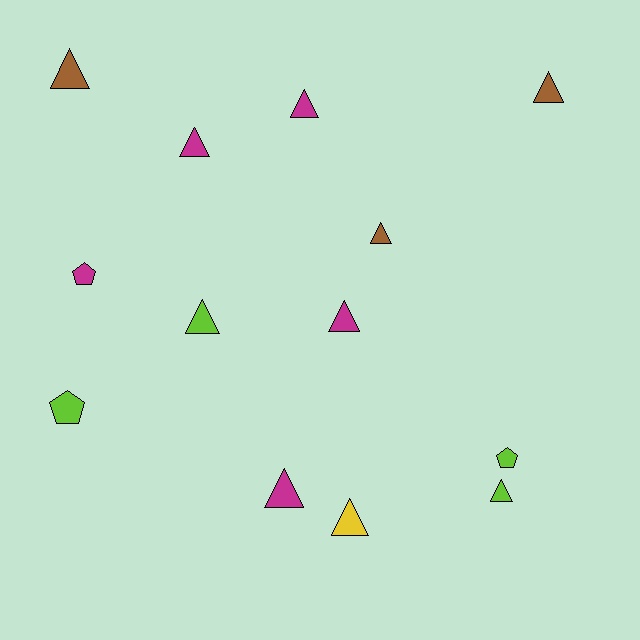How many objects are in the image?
There are 13 objects.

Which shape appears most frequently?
Triangle, with 10 objects.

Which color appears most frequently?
Magenta, with 5 objects.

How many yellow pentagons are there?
There are no yellow pentagons.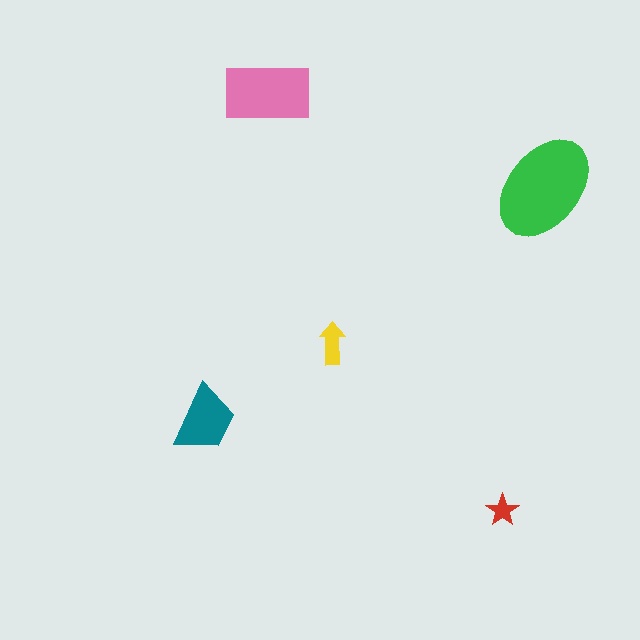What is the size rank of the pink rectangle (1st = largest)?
2nd.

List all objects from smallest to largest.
The red star, the yellow arrow, the teal trapezoid, the pink rectangle, the green ellipse.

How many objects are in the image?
There are 5 objects in the image.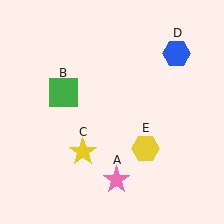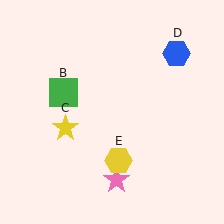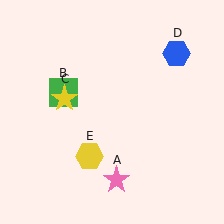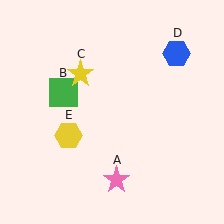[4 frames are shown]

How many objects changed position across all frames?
2 objects changed position: yellow star (object C), yellow hexagon (object E).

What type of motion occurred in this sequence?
The yellow star (object C), yellow hexagon (object E) rotated clockwise around the center of the scene.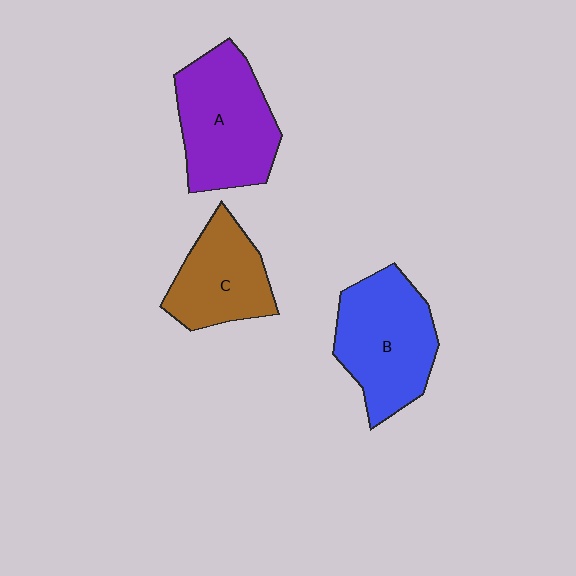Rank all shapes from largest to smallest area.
From largest to smallest: A (purple), B (blue), C (brown).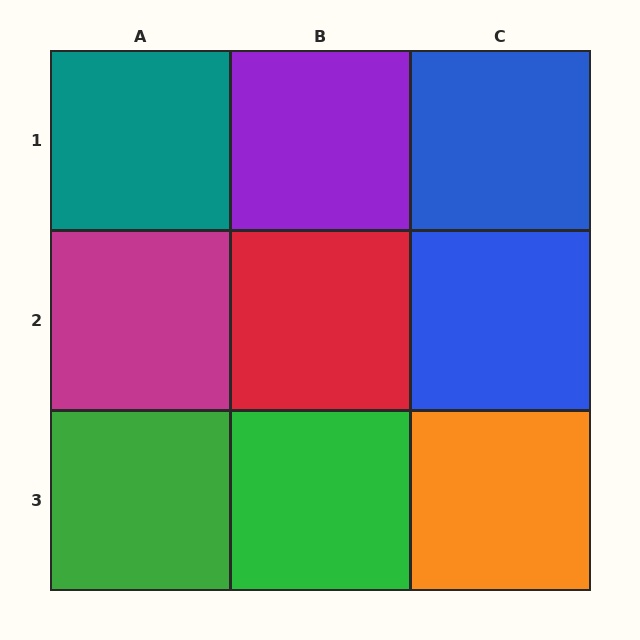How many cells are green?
2 cells are green.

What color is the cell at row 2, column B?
Red.